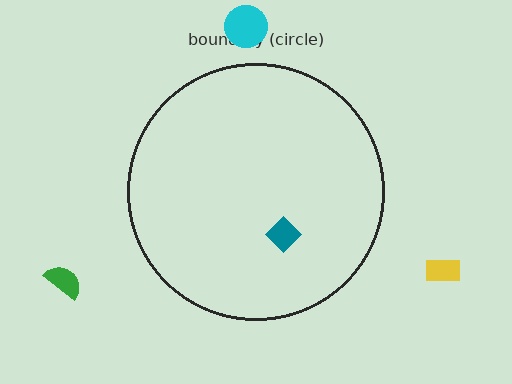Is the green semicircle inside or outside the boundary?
Outside.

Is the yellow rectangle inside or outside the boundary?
Outside.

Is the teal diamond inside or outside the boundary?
Inside.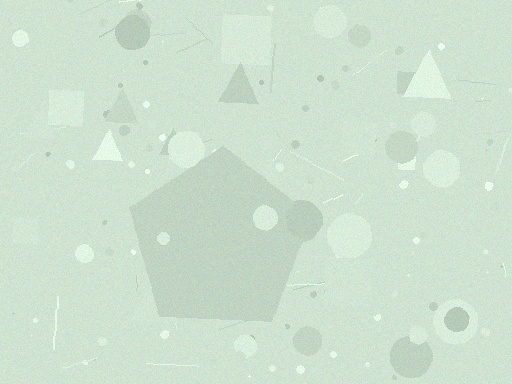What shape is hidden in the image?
A pentagon is hidden in the image.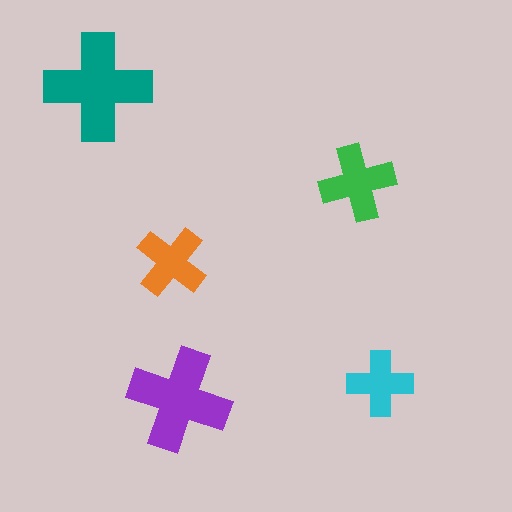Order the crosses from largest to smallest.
the teal one, the purple one, the green one, the orange one, the cyan one.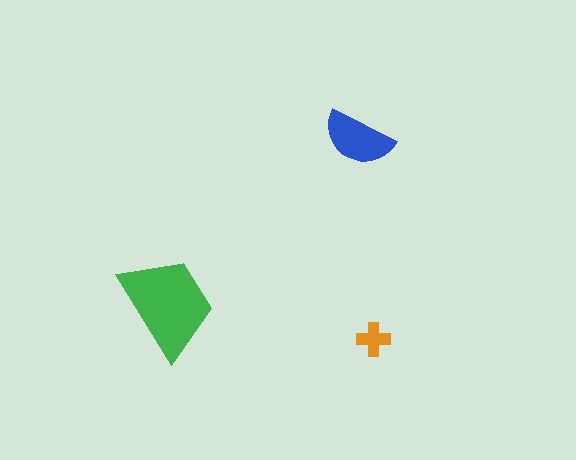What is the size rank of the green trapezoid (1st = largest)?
1st.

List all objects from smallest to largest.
The orange cross, the blue semicircle, the green trapezoid.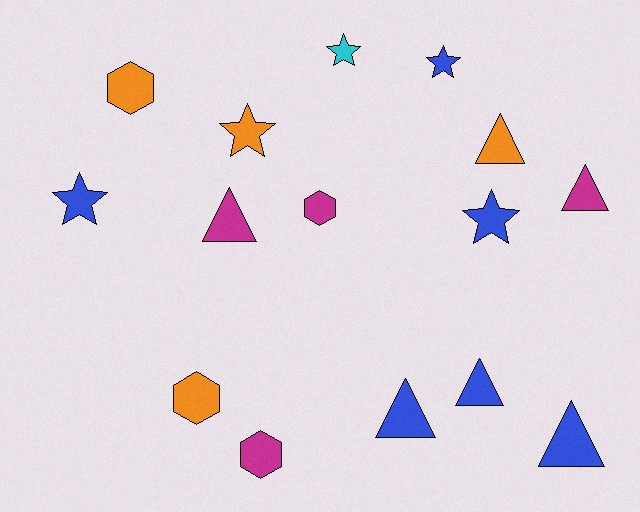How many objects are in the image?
There are 15 objects.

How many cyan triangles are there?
There are no cyan triangles.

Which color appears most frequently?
Blue, with 6 objects.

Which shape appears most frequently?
Triangle, with 6 objects.